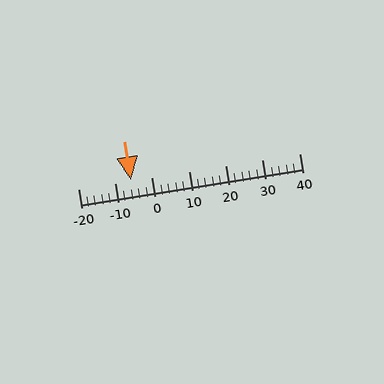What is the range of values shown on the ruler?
The ruler shows values from -20 to 40.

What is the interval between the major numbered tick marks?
The major tick marks are spaced 10 units apart.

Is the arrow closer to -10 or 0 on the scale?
The arrow is closer to -10.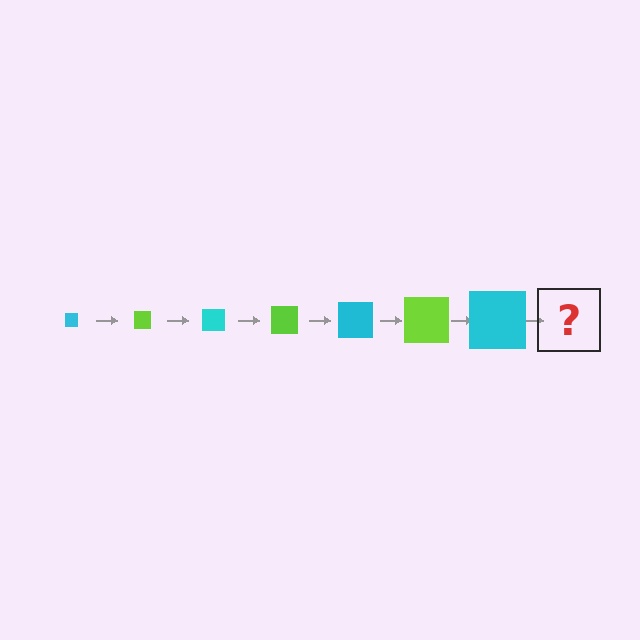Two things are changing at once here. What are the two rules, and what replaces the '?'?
The two rules are that the square grows larger each step and the color cycles through cyan and lime. The '?' should be a lime square, larger than the previous one.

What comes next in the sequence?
The next element should be a lime square, larger than the previous one.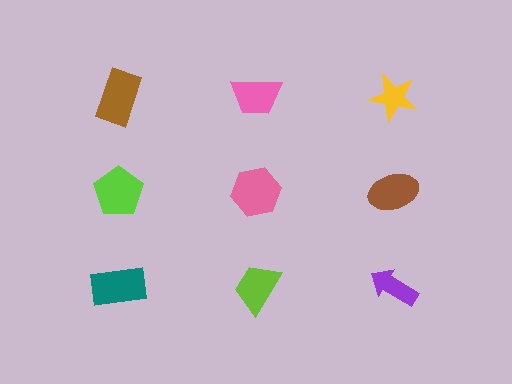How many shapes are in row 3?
3 shapes.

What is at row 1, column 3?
A yellow star.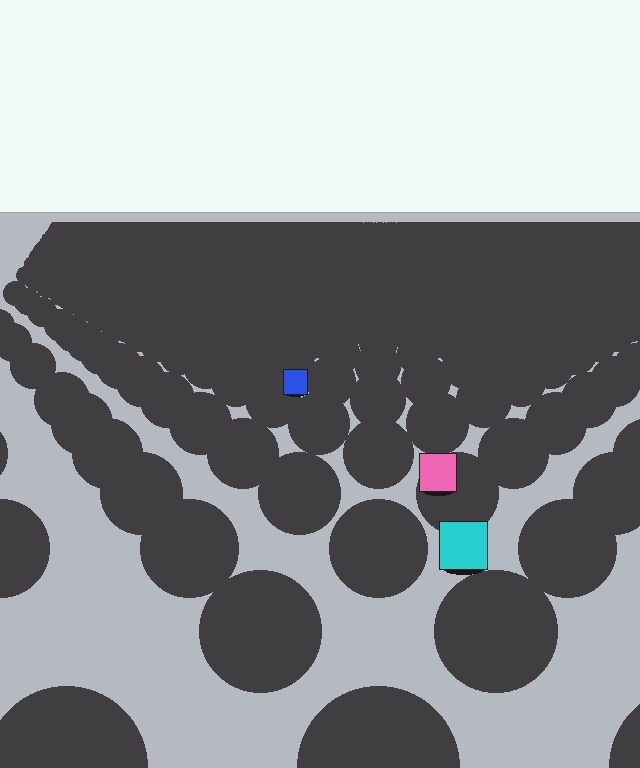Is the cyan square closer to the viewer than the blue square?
Yes. The cyan square is closer — you can tell from the texture gradient: the ground texture is coarser near it.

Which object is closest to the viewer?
The cyan square is closest. The texture marks near it are larger and more spread out.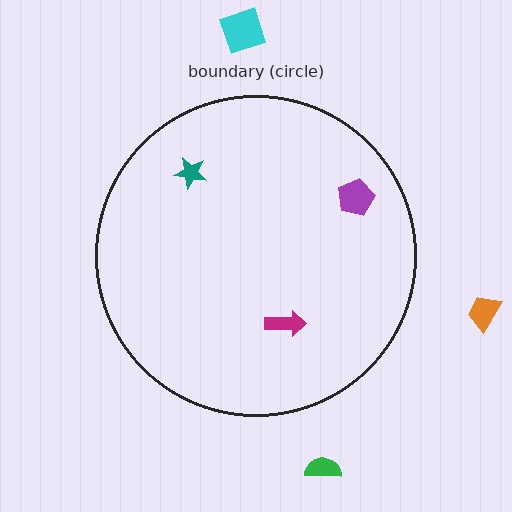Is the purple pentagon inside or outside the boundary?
Inside.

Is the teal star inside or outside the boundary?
Inside.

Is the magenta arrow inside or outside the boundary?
Inside.